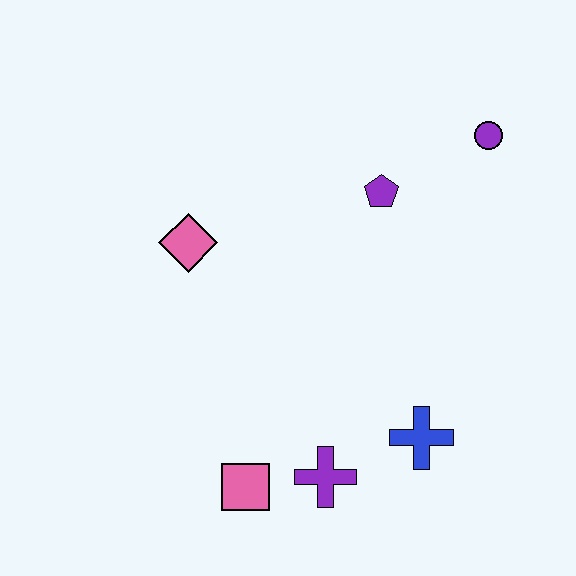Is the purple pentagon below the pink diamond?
No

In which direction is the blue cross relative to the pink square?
The blue cross is to the right of the pink square.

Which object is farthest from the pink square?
The purple circle is farthest from the pink square.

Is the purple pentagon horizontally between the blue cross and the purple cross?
Yes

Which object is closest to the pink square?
The purple cross is closest to the pink square.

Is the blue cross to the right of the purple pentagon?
Yes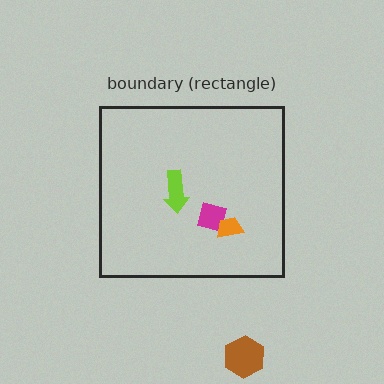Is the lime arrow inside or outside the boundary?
Inside.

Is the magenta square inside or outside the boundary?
Inside.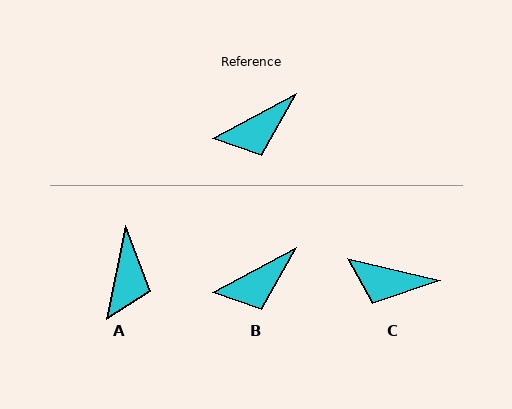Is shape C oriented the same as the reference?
No, it is off by about 41 degrees.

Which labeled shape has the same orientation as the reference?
B.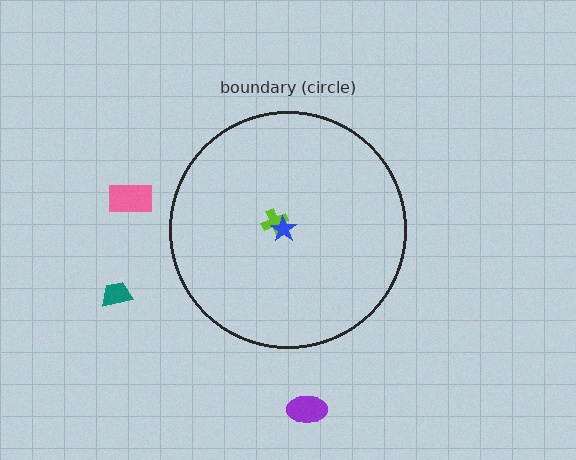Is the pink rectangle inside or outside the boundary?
Outside.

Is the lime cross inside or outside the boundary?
Inside.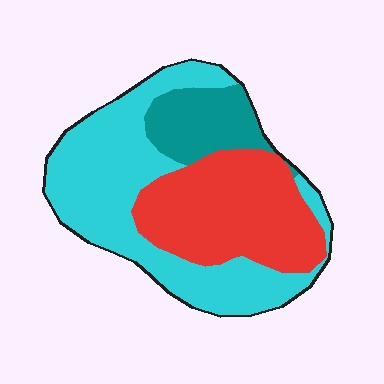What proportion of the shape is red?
Red takes up between a third and a half of the shape.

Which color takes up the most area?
Cyan, at roughly 50%.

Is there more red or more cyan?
Cyan.